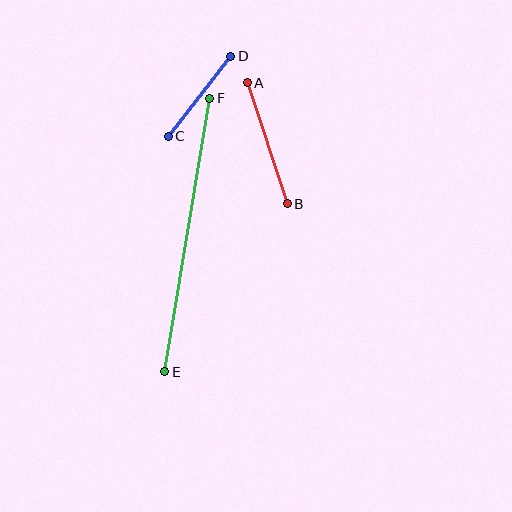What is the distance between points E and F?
The distance is approximately 277 pixels.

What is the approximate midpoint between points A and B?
The midpoint is at approximately (267, 143) pixels.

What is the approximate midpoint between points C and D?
The midpoint is at approximately (199, 96) pixels.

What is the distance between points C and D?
The distance is approximately 101 pixels.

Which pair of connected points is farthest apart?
Points E and F are farthest apart.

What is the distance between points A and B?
The distance is approximately 128 pixels.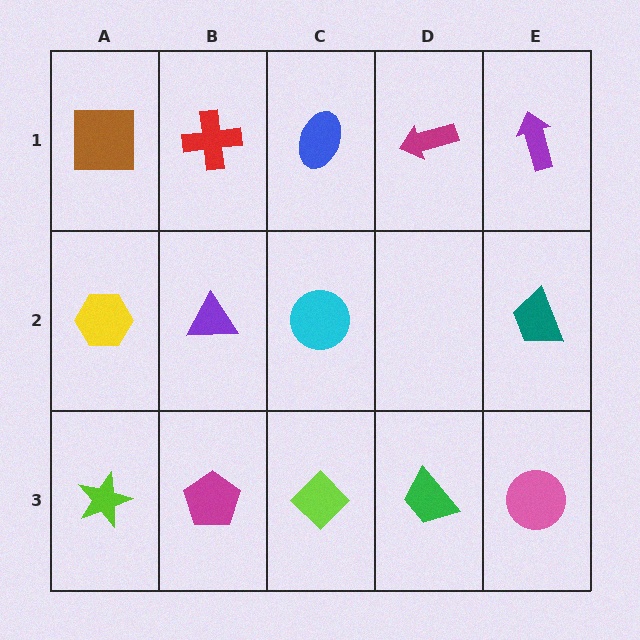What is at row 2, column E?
A teal trapezoid.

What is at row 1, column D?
A magenta arrow.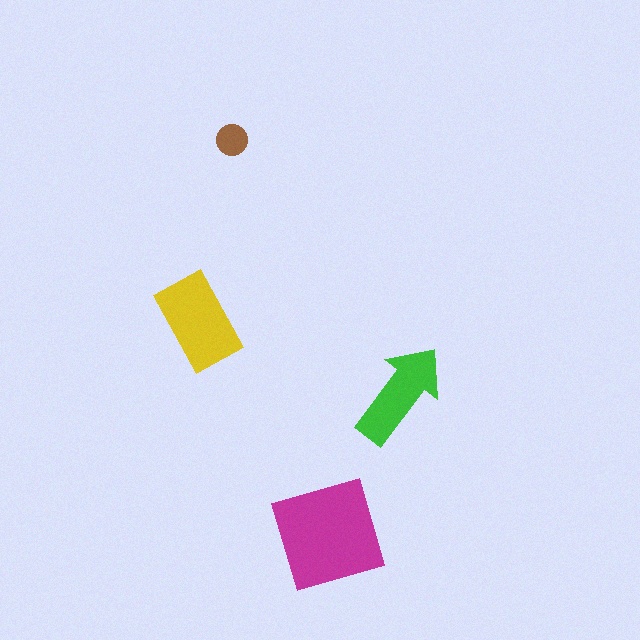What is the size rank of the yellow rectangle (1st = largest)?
2nd.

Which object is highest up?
The brown circle is topmost.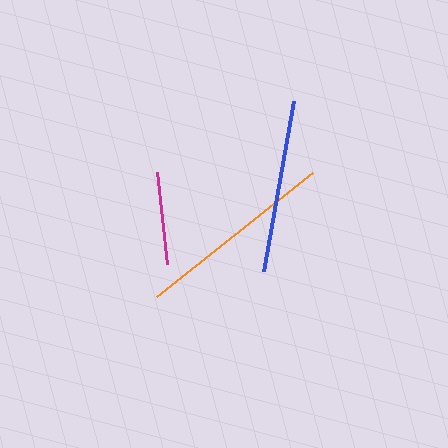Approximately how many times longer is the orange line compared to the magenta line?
The orange line is approximately 2.1 times the length of the magenta line.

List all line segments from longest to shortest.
From longest to shortest: orange, blue, magenta.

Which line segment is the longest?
The orange line is the longest at approximately 199 pixels.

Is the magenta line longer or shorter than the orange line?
The orange line is longer than the magenta line.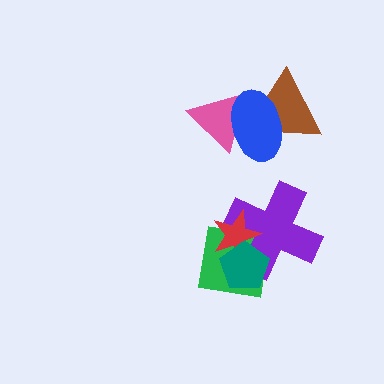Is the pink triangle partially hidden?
Yes, it is partially covered by another shape.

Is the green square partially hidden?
Yes, it is partially covered by another shape.